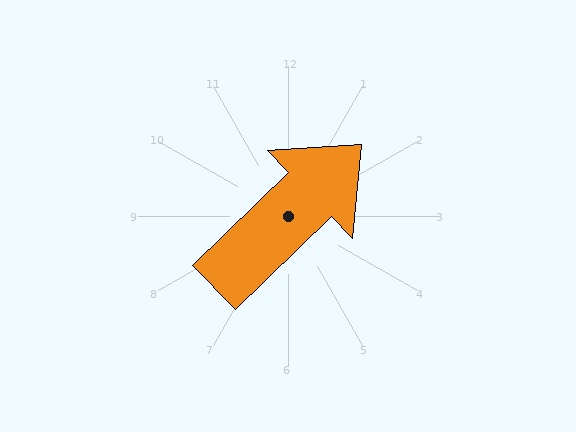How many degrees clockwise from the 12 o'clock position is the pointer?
Approximately 46 degrees.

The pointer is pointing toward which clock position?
Roughly 2 o'clock.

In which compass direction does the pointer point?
Northeast.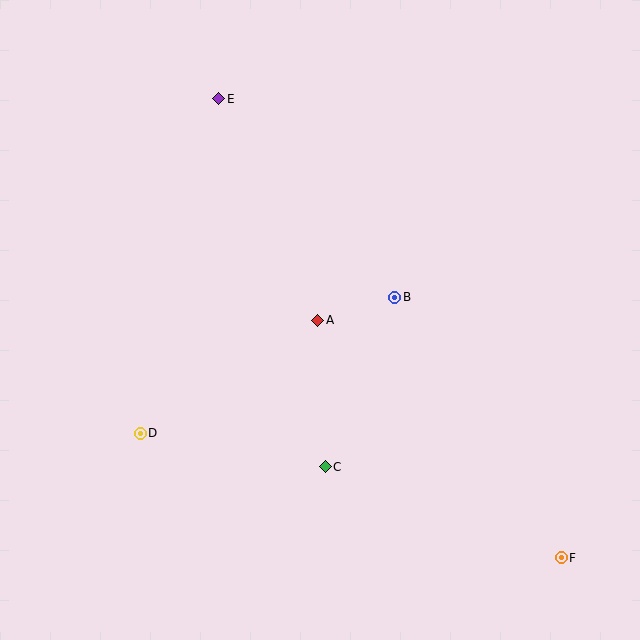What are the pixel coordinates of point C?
Point C is at (325, 467).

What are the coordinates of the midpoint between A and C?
The midpoint between A and C is at (322, 394).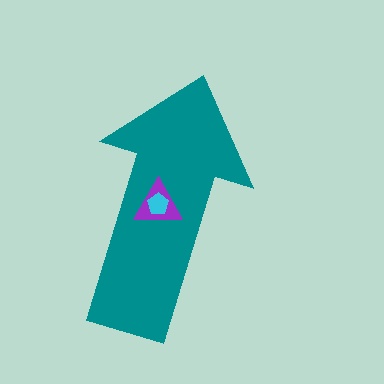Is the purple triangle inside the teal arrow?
Yes.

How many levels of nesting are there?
3.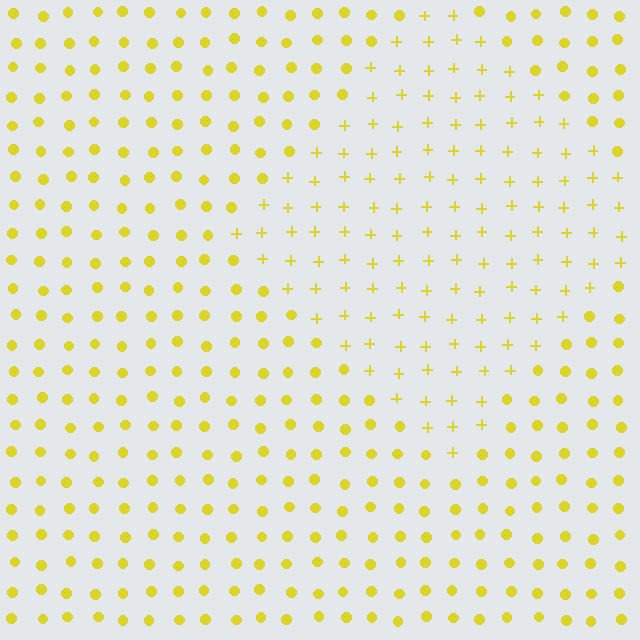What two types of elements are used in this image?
The image uses plus signs inside the diamond region and circles outside it.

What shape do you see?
I see a diamond.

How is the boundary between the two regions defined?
The boundary is defined by a change in element shape: plus signs inside vs. circles outside. All elements share the same color and spacing.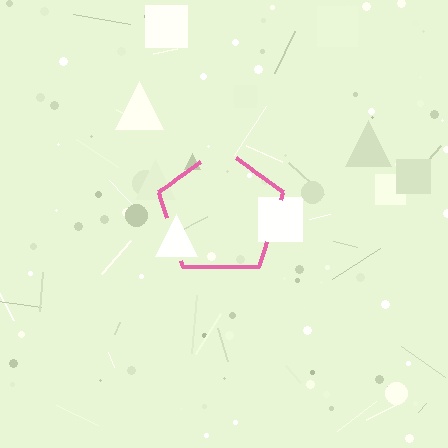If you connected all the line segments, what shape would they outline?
They would outline a pentagon.